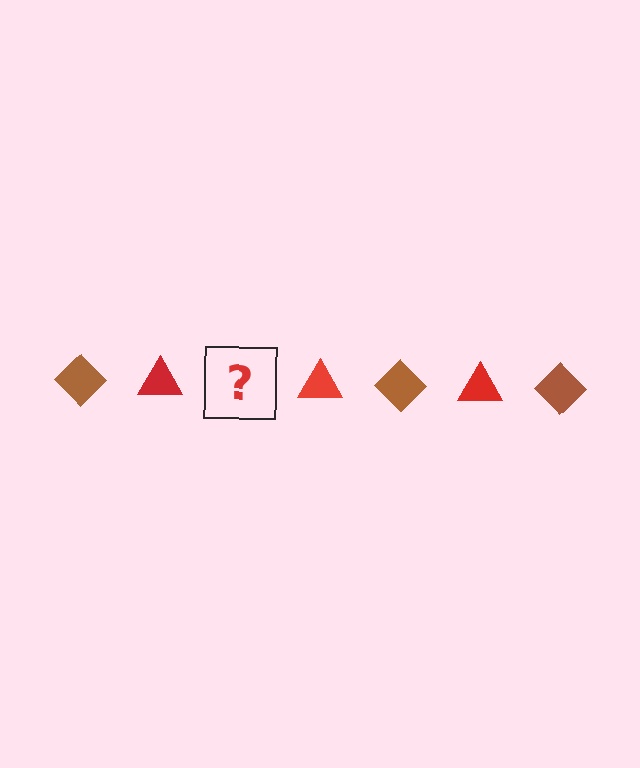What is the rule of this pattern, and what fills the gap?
The rule is that the pattern alternates between brown diamond and red triangle. The gap should be filled with a brown diamond.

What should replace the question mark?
The question mark should be replaced with a brown diamond.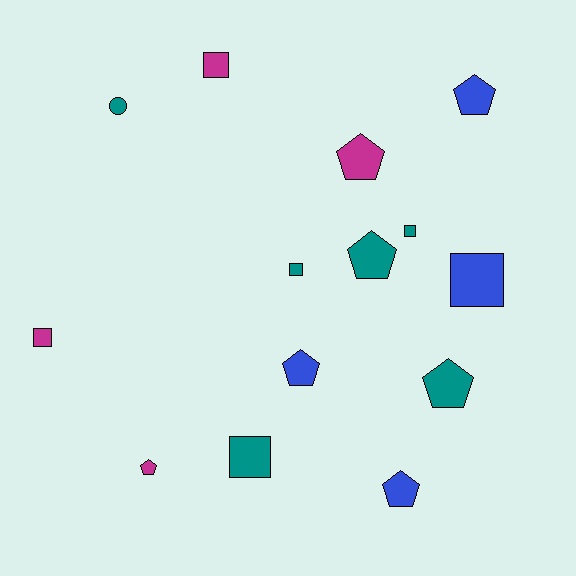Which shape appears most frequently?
Pentagon, with 7 objects.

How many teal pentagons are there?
There are 2 teal pentagons.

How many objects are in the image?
There are 14 objects.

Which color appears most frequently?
Teal, with 6 objects.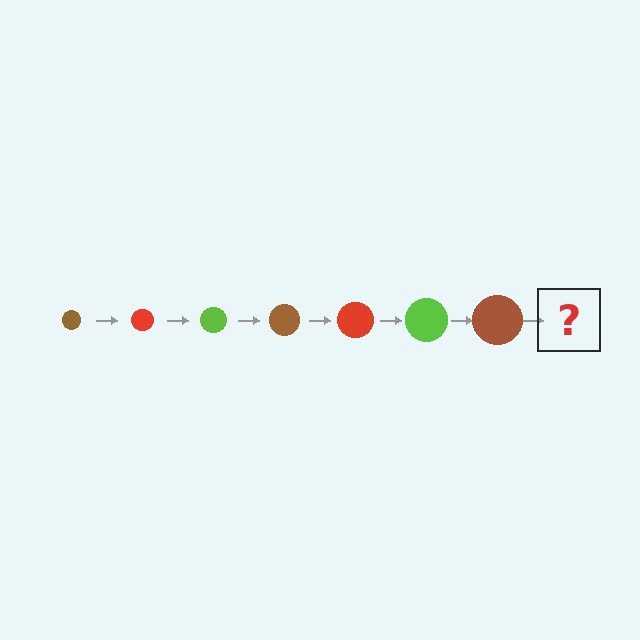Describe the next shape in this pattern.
It should be a red circle, larger than the previous one.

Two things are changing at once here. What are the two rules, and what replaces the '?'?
The two rules are that the circle grows larger each step and the color cycles through brown, red, and lime. The '?' should be a red circle, larger than the previous one.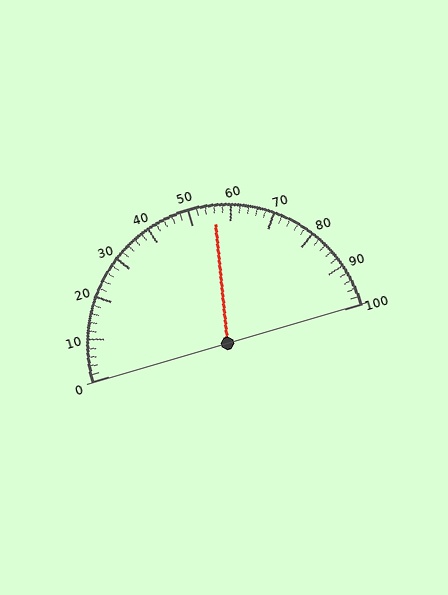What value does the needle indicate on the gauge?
The needle indicates approximately 56.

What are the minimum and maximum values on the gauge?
The gauge ranges from 0 to 100.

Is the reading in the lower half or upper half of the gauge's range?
The reading is in the upper half of the range (0 to 100).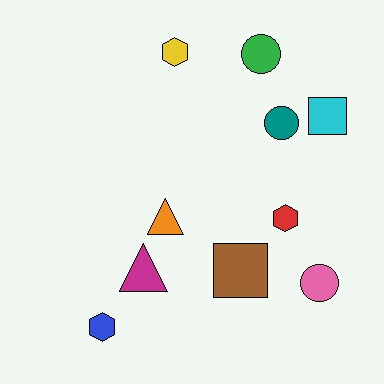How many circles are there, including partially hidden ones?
There are 3 circles.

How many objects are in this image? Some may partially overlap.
There are 10 objects.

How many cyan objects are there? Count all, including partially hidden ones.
There is 1 cyan object.